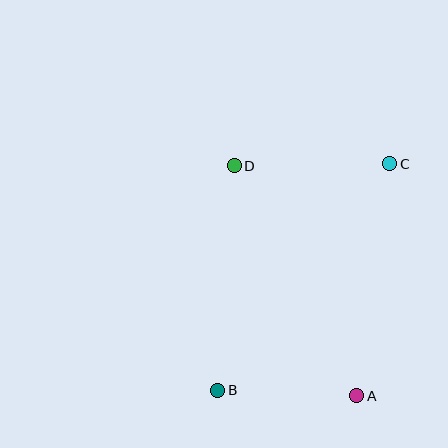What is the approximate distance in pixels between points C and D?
The distance between C and D is approximately 156 pixels.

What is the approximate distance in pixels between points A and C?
The distance between A and C is approximately 234 pixels.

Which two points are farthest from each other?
Points B and C are farthest from each other.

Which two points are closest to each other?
Points A and B are closest to each other.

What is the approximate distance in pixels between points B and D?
The distance between B and D is approximately 225 pixels.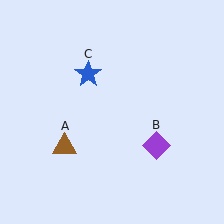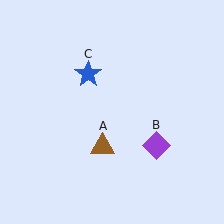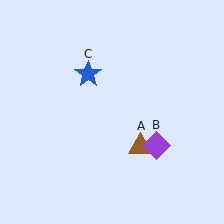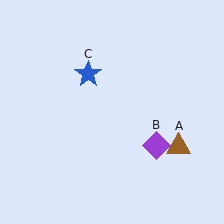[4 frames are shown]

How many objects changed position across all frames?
1 object changed position: brown triangle (object A).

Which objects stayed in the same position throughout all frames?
Purple diamond (object B) and blue star (object C) remained stationary.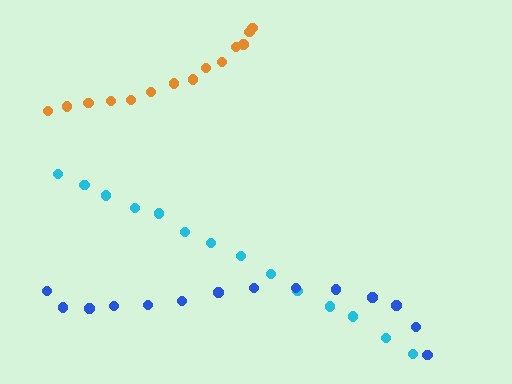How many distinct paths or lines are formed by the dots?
There are 3 distinct paths.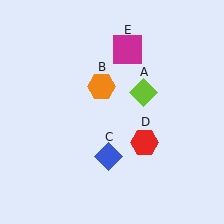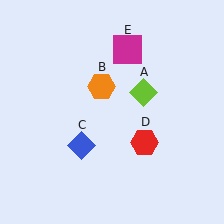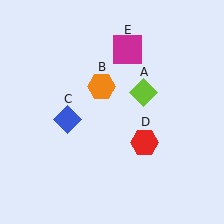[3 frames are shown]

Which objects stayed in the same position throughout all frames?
Lime diamond (object A) and orange hexagon (object B) and red hexagon (object D) and magenta square (object E) remained stationary.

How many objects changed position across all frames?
1 object changed position: blue diamond (object C).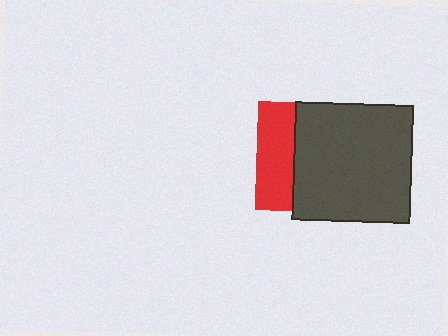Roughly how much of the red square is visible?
A small part of it is visible (roughly 35%).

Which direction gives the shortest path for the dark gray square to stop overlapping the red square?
Moving right gives the shortest separation.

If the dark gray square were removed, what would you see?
You would see the complete red square.